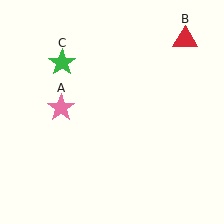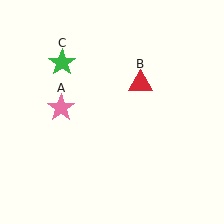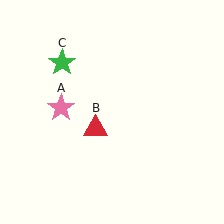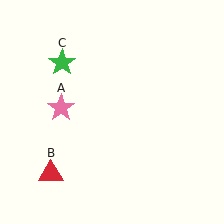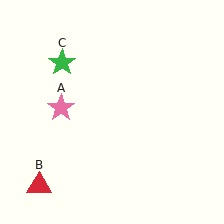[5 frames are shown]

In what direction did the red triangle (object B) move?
The red triangle (object B) moved down and to the left.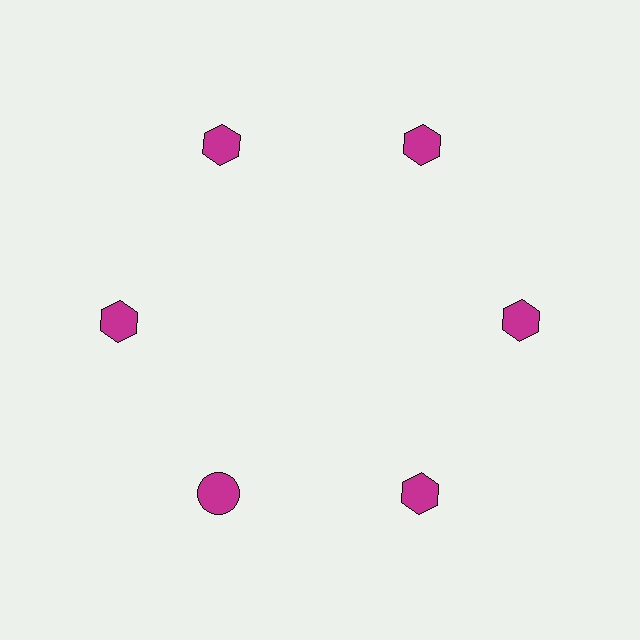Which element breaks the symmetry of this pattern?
The magenta circle at roughly the 7 o'clock position breaks the symmetry. All other shapes are magenta hexagons.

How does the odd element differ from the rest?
It has a different shape: circle instead of hexagon.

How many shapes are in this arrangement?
There are 6 shapes arranged in a ring pattern.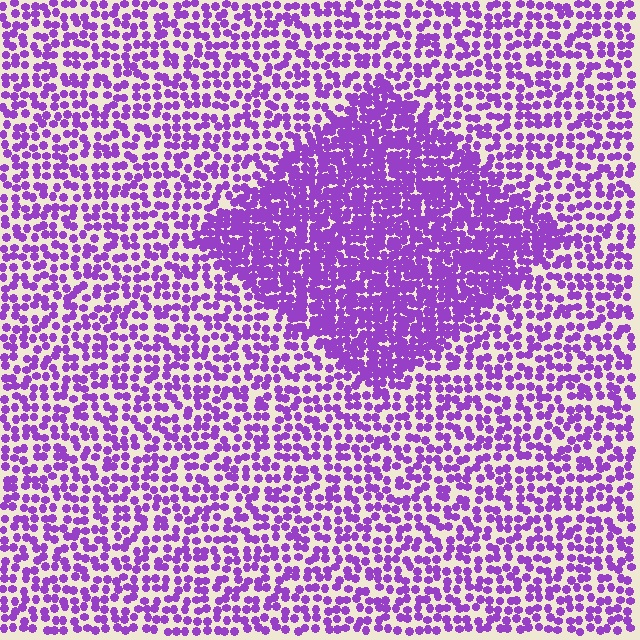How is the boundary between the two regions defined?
The boundary is defined by a change in element density (approximately 2.0x ratio). All elements are the same color, size, and shape.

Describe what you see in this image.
The image contains small purple elements arranged at two different densities. A diamond-shaped region is visible where the elements are more densely packed than the surrounding area.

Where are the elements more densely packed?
The elements are more densely packed inside the diamond boundary.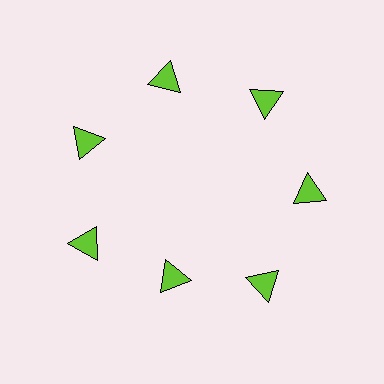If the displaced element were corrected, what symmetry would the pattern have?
It would have 7-fold rotational symmetry — the pattern would map onto itself every 51 degrees.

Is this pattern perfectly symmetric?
No. The 7 lime triangles are arranged in a ring, but one element near the 6 o'clock position is pulled inward toward the center, breaking the 7-fold rotational symmetry.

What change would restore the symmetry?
The symmetry would be restored by moving it outward, back onto the ring so that all 7 triangles sit at equal angles and equal distance from the center.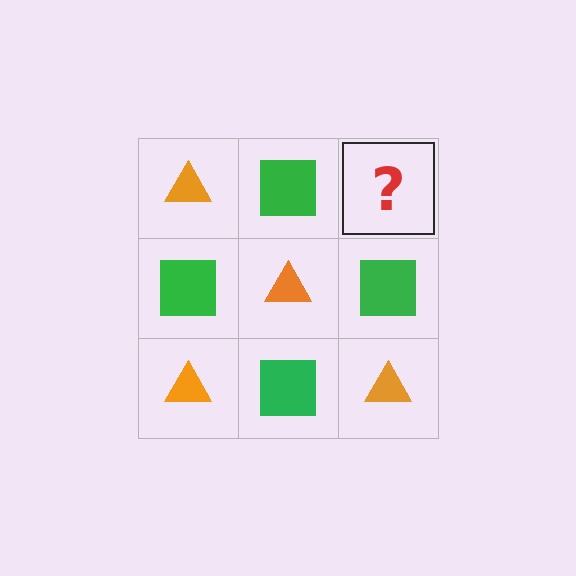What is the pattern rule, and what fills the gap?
The rule is that it alternates orange triangle and green square in a checkerboard pattern. The gap should be filled with an orange triangle.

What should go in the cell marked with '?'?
The missing cell should contain an orange triangle.